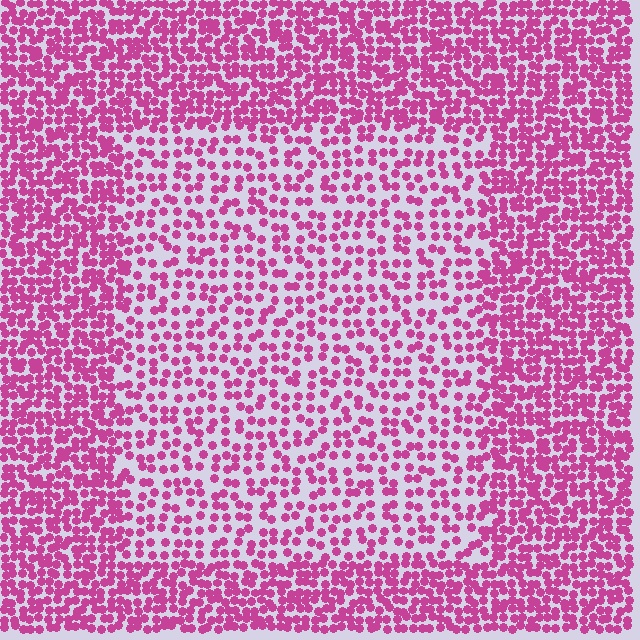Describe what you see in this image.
The image contains small magenta elements arranged at two different densities. A rectangle-shaped region is visible where the elements are less densely packed than the surrounding area.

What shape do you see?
I see a rectangle.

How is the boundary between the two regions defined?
The boundary is defined by a change in element density (approximately 1.9x ratio). All elements are the same color, size, and shape.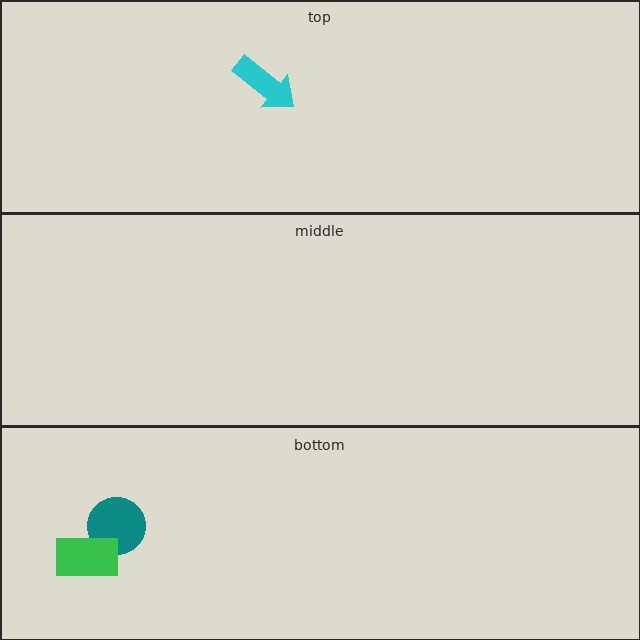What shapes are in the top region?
The cyan arrow.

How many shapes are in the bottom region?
2.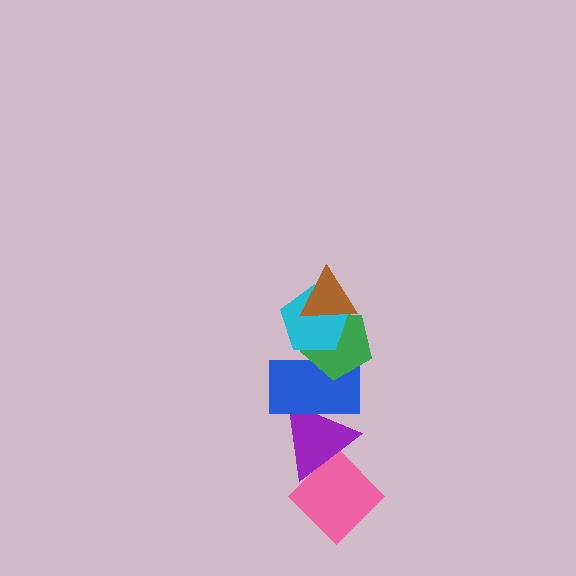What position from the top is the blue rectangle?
The blue rectangle is 4th from the top.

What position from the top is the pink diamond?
The pink diamond is 6th from the top.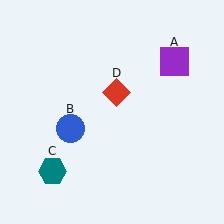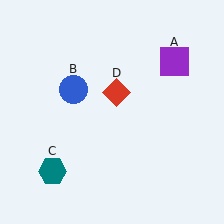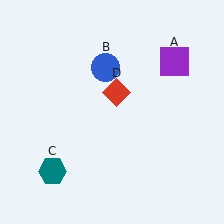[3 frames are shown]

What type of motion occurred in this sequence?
The blue circle (object B) rotated clockwise around the center of the scene.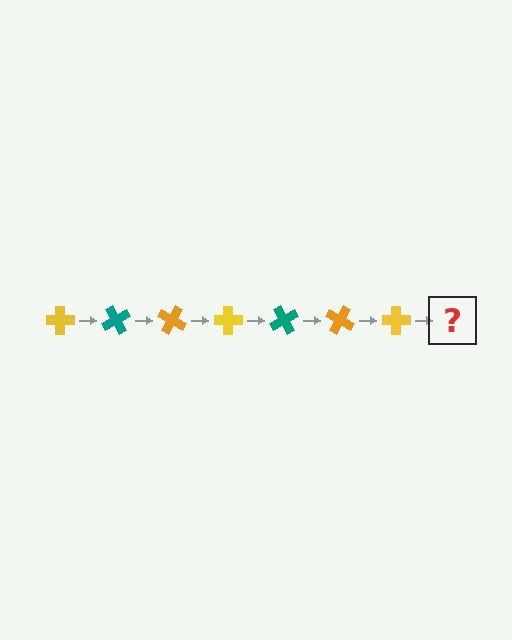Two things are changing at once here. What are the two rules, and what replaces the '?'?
The two rules are that it rotates 60 degrees each step and the color cycles through yellow, teal, and orange. The '?' should be a teal cross, rotated 420 degrees from the start.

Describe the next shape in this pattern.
It should be a teal cross, rotated 420 degrees from the start.